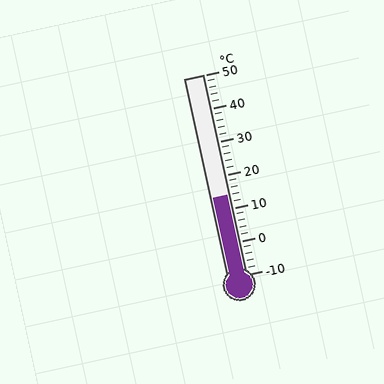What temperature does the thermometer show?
The thermometer shows approximately 14°C.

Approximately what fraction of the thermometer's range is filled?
The thermometer is filled to approximately 40% of its range.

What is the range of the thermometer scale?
The thermometer scale ranges from -10°C to 50°C.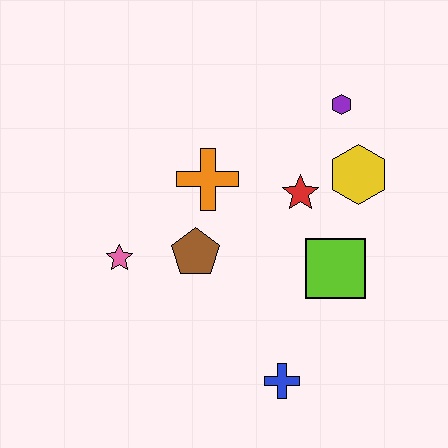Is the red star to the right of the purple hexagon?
No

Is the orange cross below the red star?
No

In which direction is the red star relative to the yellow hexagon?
The red star is to the left of the yellow hexagon.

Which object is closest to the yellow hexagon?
The red star is closest to the yellow hexagon.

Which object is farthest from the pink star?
The purple hexagon is farthest from the pink star.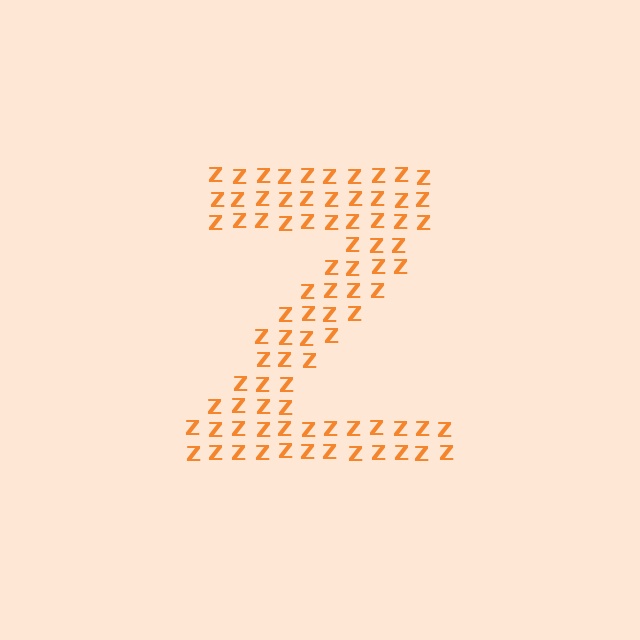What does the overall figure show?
The overall figure shows the letter Z.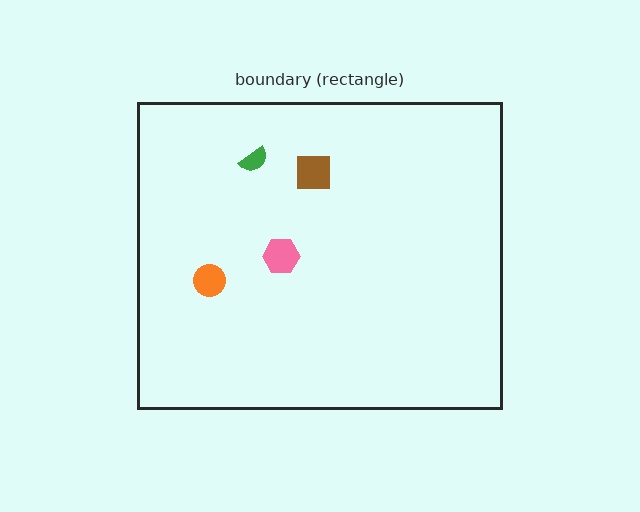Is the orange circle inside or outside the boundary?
Inside.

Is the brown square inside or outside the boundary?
Inside.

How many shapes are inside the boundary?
4 inside, 0 outside.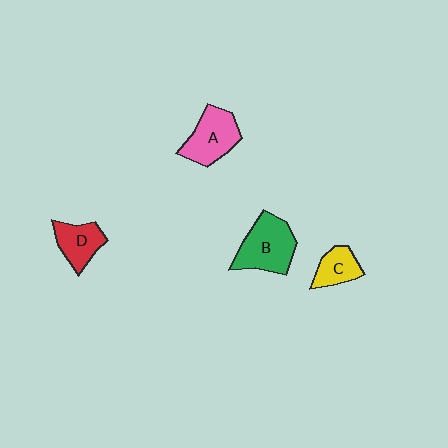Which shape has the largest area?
Shape B (green).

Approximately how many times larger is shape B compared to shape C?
Approximately 1.9 times.